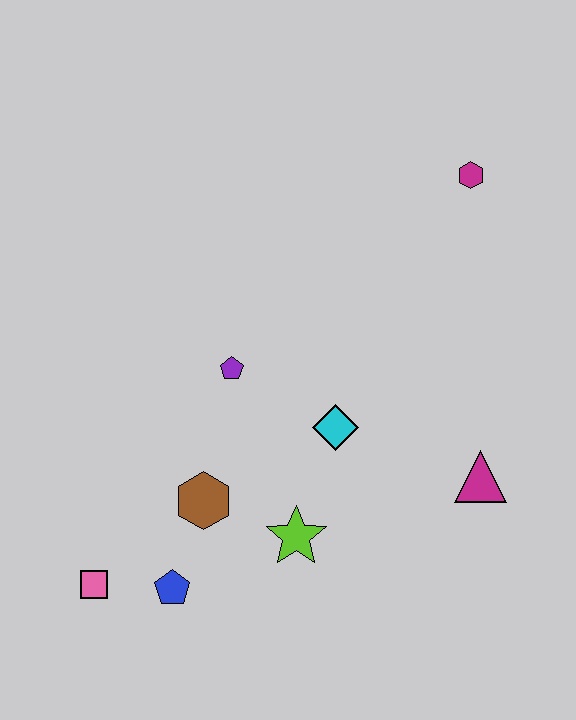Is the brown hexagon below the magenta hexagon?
Yes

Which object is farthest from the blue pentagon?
The magenta hexagon is farthest from the blue pentagon.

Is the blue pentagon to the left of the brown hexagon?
Yes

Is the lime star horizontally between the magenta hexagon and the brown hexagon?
Yes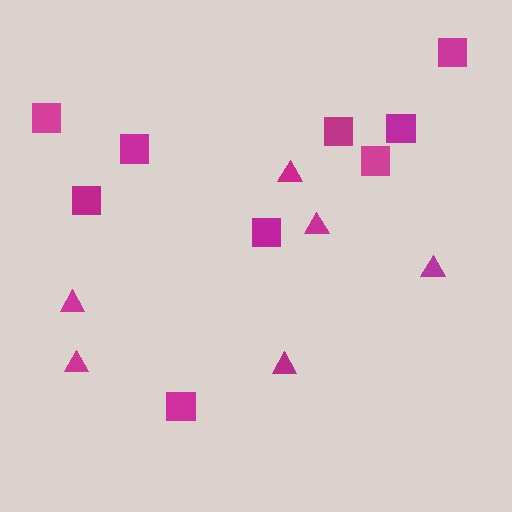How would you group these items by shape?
There are 2 groups: one group of squares (9) and one group of triangles (6).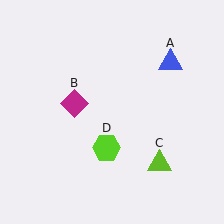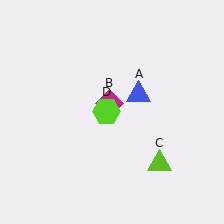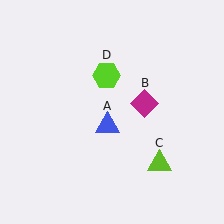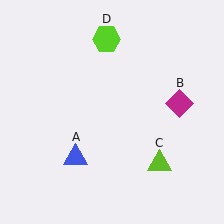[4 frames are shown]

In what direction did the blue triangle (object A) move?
The blue triangle (object A) moved down and to the left.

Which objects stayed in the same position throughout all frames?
Lime triangle (object C) remained stationary.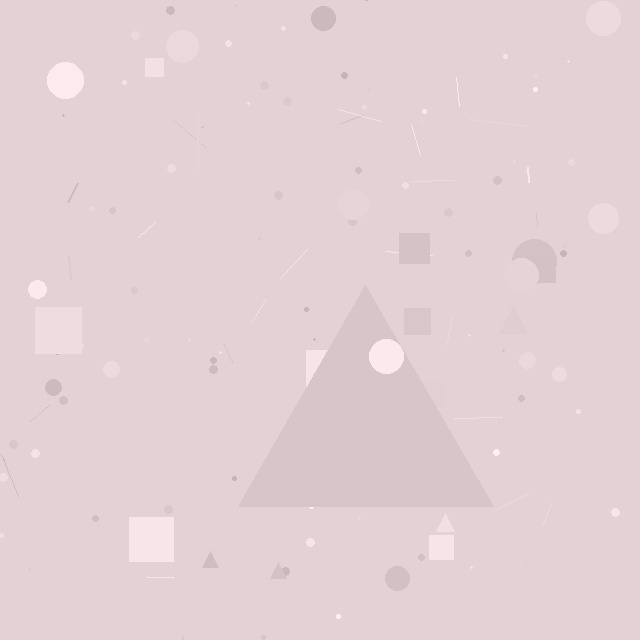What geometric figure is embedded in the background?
A triangle is embedded in the background.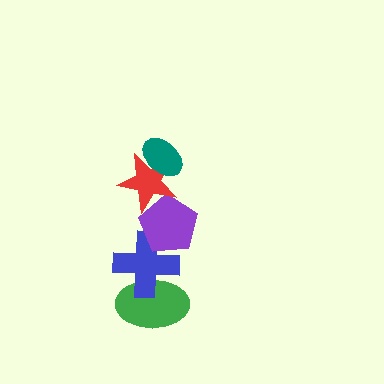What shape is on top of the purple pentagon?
The red star is on top of the purple pentagon.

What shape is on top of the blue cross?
The purple pentagon is on top of the blue cross.